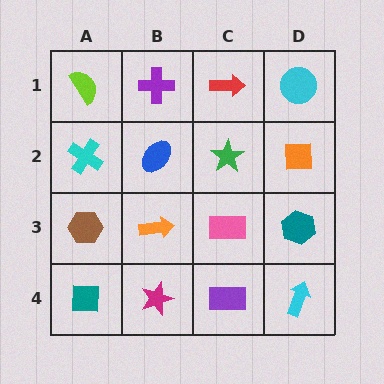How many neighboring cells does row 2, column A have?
3.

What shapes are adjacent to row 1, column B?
A blue ellipse (row 2, column B), a lime semicircle (row 1, column A), a red arrow (row 1, column C).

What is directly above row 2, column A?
A lime semicircle.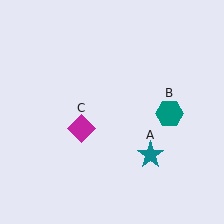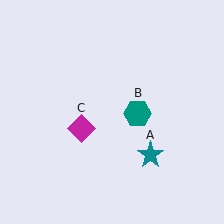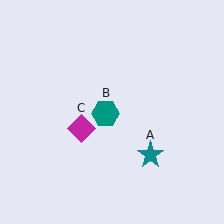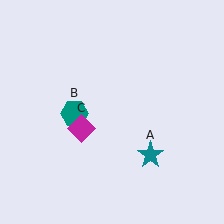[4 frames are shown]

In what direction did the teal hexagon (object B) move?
The teal hexagon (object B) moved left.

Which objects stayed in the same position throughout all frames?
Teal star (object A) and magenta diamond (object C) remained stationary.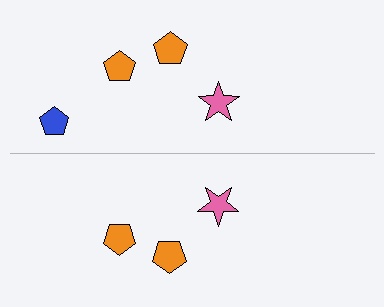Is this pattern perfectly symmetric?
No, the pattern is not perfectly symmetric. A blue pentagon is missing from the bottom side.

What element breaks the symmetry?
A blue pentagon is missing from the bottom side.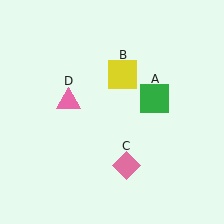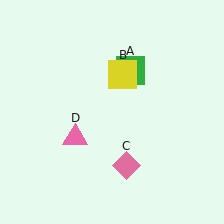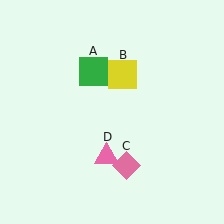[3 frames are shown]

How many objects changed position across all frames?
2 objects changed position: green square (object A), pink triangle (object D).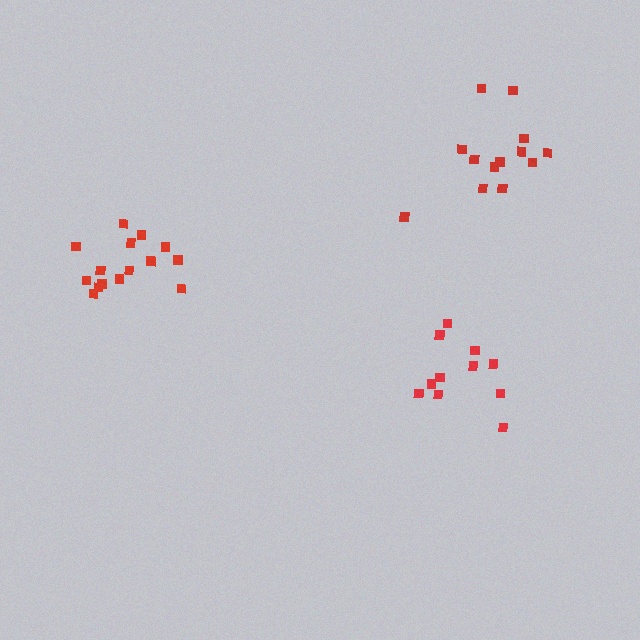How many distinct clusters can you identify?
There are 3 distinct clusters.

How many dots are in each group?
Group 1: 15 dots, Group 2: 11 dots, Group 3: 13 dots (39 total).